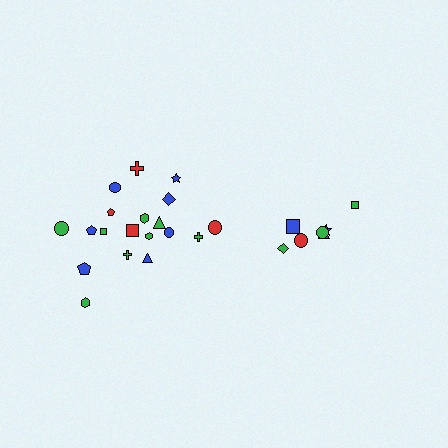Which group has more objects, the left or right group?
The left group.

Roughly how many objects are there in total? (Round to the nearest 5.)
Roughly 25 objects in total.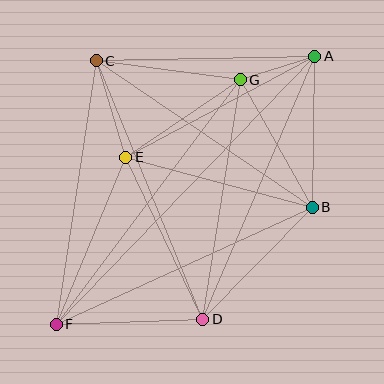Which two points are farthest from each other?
Points A and F are farthest from each other.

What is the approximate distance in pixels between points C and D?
The distance between C and D is approximately 280 pixels.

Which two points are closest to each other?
Points A and G are closest to each other.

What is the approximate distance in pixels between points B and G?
The distance between B and G is approximately 146 pixels.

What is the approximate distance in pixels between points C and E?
The distance between C and E is approximately 101 pixels.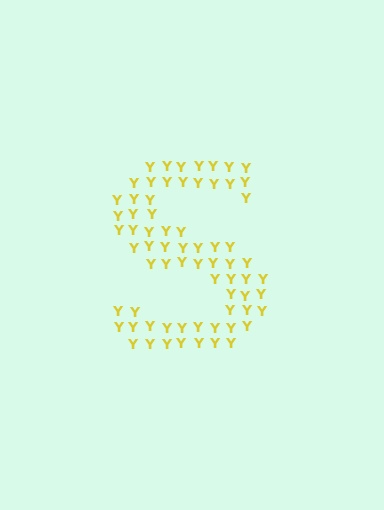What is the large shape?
The large shape is the letter S.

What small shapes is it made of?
It is made of small letter Y's.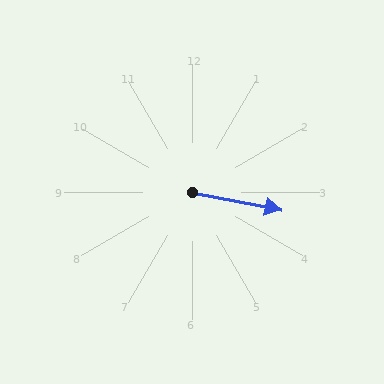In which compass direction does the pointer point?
East.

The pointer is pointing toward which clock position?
Roughly 3 o'clock.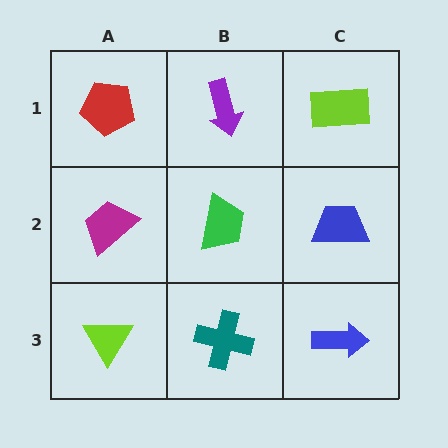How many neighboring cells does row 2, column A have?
3.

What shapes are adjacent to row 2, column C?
A lime rectangle (row 1, column C), a blue arrow (row 3, column C), a green trapezoid (row 2, column B).